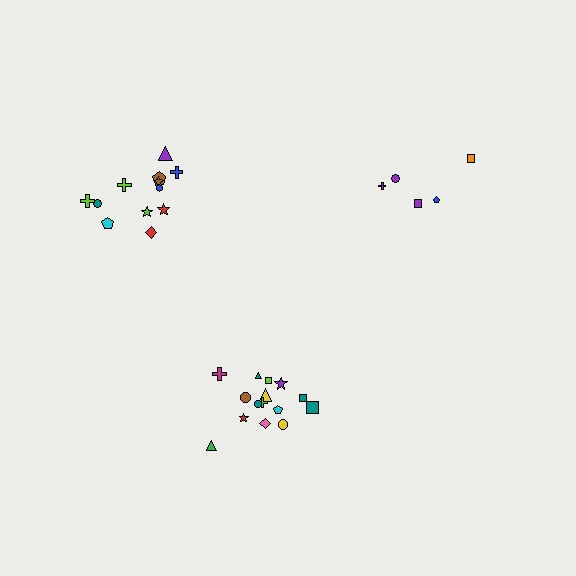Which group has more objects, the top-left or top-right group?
The top-left group.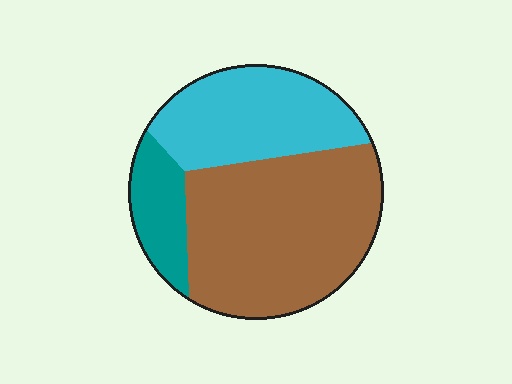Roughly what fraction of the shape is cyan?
Cyan takes up about one third (1/3) of the shape.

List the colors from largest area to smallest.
From largest to smallest: brown, cyan, teal.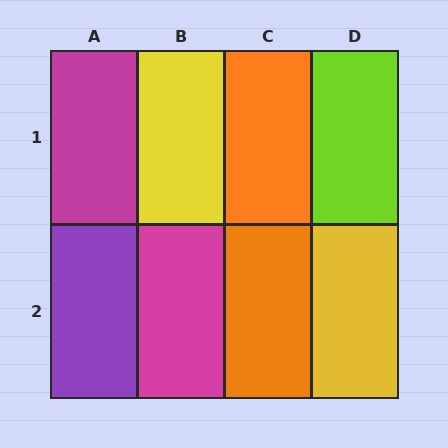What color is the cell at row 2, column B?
Magenta.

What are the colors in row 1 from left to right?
Magenta, yellow, orange, lime.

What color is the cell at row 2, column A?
Purple.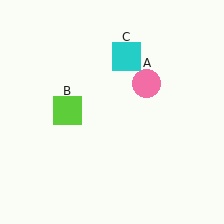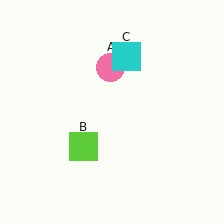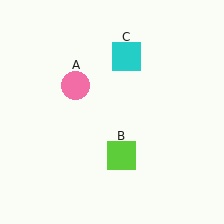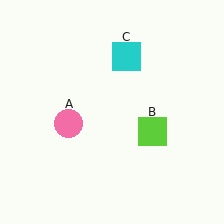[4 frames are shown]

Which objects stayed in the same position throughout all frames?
Cyan square (object C) remained stationary.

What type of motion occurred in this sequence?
The pink circle (object A), lime square (object B) rotated counterclockwise around the center of the scene.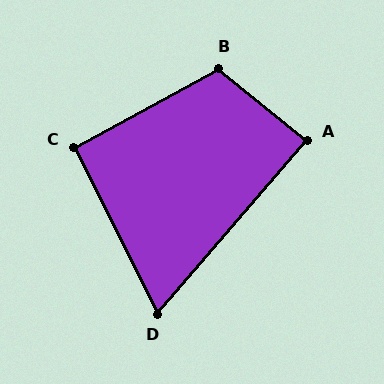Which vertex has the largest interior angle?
B, at approximately 112 degrees.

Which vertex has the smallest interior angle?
D, at approximately 68 degrees.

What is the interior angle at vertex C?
Approximately 92 degrees (approximately right).